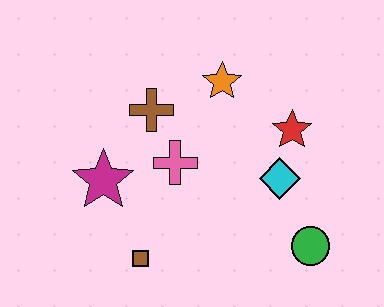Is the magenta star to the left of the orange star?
Yes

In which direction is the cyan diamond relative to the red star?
The cyan diamond is below the red star.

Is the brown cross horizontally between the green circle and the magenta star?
Yes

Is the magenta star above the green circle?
Yes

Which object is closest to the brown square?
The magenta star is closest to the brown square.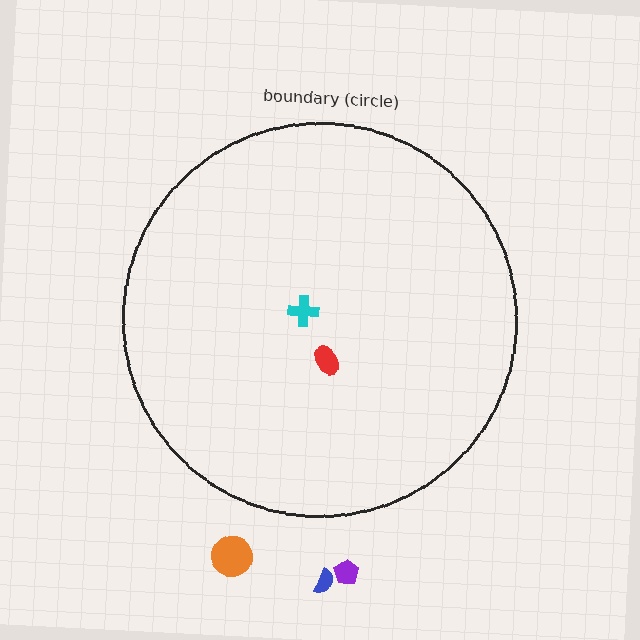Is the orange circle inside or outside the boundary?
Outside.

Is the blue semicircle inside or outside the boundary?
Outside.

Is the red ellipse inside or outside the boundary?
Inside.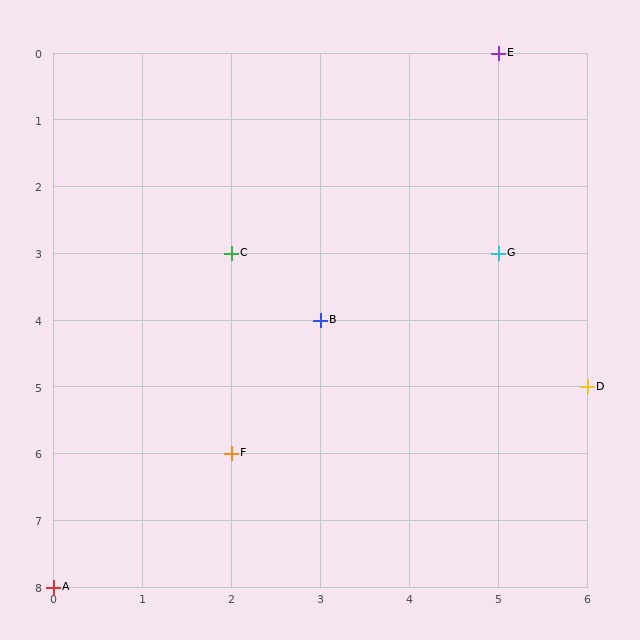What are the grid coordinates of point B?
Point B is at grid coordinates (3, 4).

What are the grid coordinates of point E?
Point E is at grid coordinates (5, 0).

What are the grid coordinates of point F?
Point F is at grid coordinates (2, 6).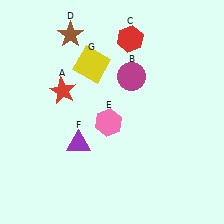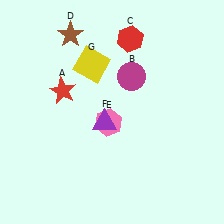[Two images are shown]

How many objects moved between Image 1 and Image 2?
1 object moved between the two images.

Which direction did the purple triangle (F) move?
The purple triangle (F) moved right.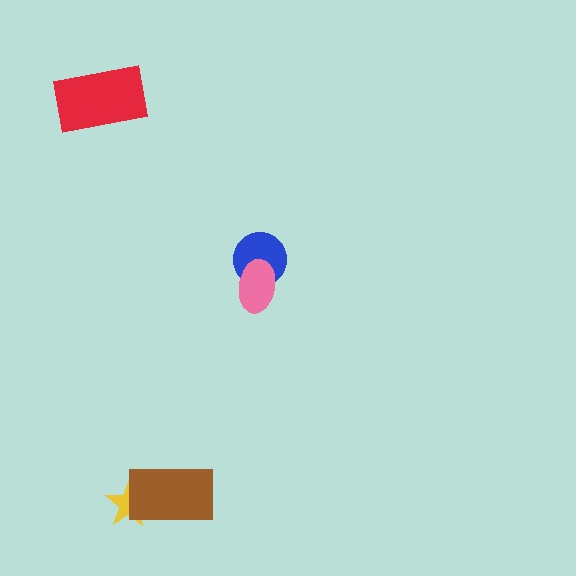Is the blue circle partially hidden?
Yes, it is partially covered by another shape.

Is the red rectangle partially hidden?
No, no other shape covers it.